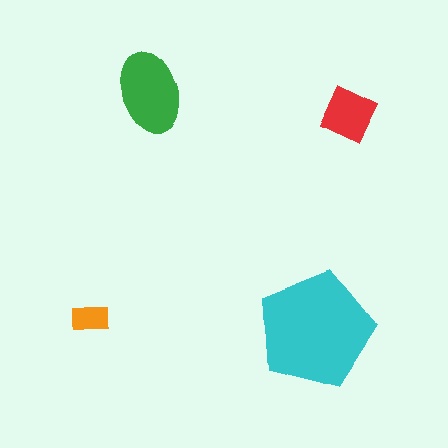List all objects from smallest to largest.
The orange rectangle, the red diamond, the green ellipse, the cyan pentagon.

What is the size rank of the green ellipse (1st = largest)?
2nd.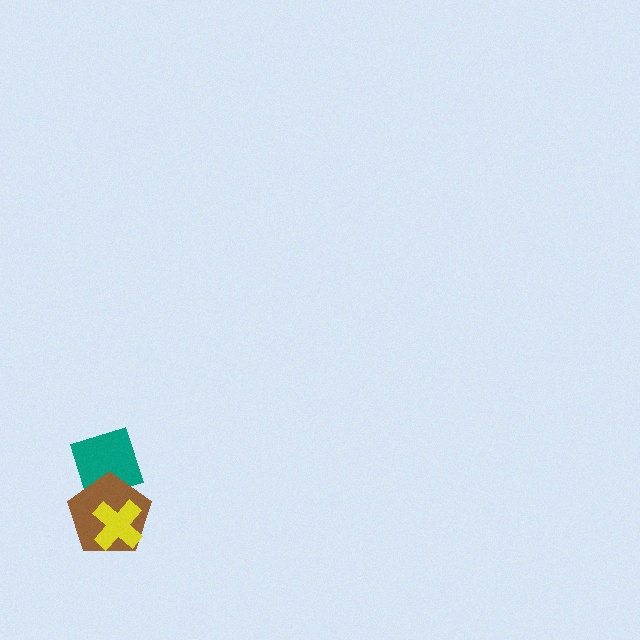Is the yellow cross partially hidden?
No, no other shape covers it.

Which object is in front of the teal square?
The brown pentagon is in front of the teal square.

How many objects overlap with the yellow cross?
1 object overlaps with the yellow cross.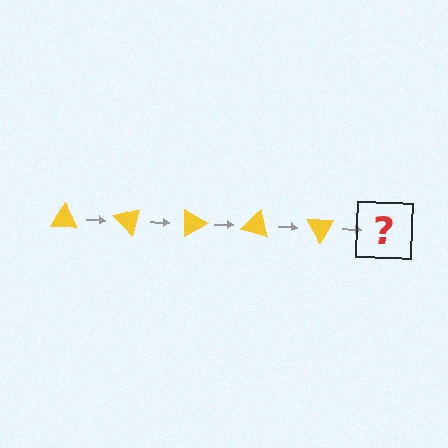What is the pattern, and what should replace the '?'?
The pattern is that the triangle rotates 45 degrees each step. The '?' should be a yellow triangle rotated 225 degrees.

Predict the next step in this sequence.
The next step is a yellow triangle rotated 225 degrees.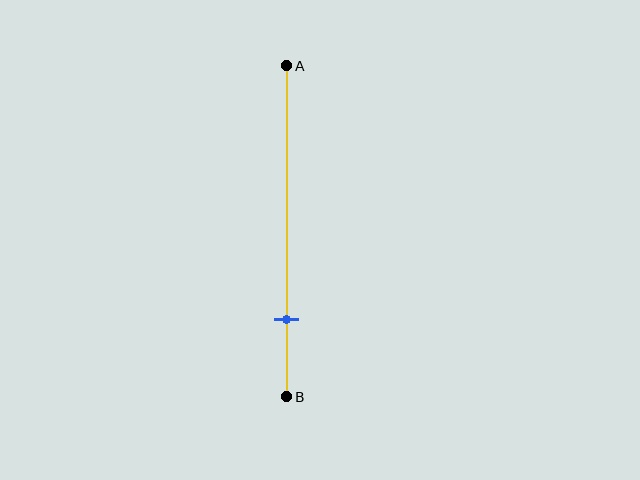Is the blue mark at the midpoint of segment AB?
No, the mark is at about 75% from A, not at the 50% midpoint.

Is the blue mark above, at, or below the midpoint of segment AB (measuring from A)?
The blue mark is below the midpoint of segment AB.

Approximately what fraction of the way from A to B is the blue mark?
The blue mark is approximately 75% of the way from A to B.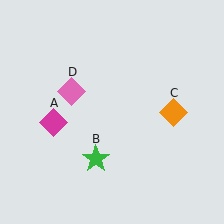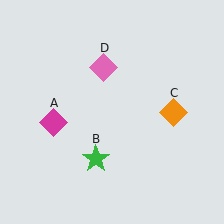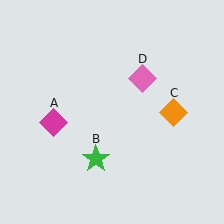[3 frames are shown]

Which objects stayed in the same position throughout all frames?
Magenta diamond (object A) and green star (object B) and orange diamond (object C) remained stationary.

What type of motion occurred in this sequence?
The pink diamond (object D) rotated clockwise around the center of the scene.